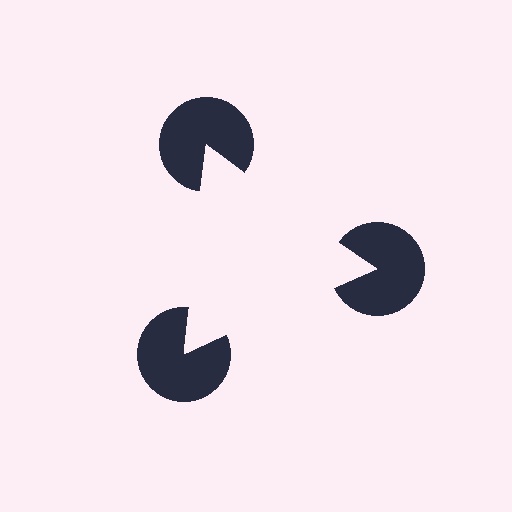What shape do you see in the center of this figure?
An illusory triangle — its edges are inferred from the aligned wedge cuts in the pac-man discs, not physically drawn.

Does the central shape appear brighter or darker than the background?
It typically appears slightly brighter than the background, even though no actual brightness change is drawn.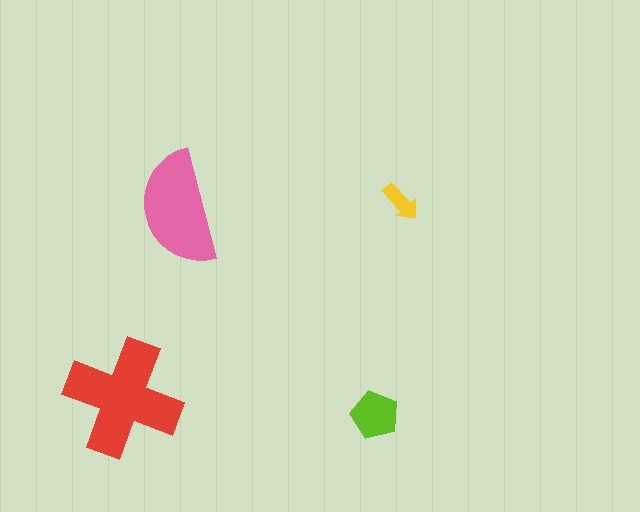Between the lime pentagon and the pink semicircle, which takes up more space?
The pink semicircle.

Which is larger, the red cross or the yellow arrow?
The red cross.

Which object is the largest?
The red cross.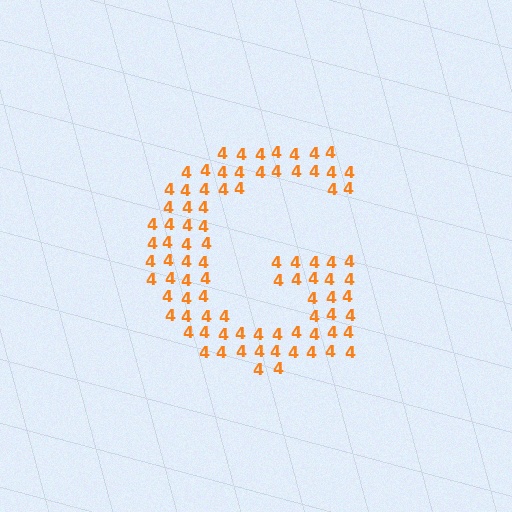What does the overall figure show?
The overall figure shows the letter G.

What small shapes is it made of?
It is made of small digit 4's.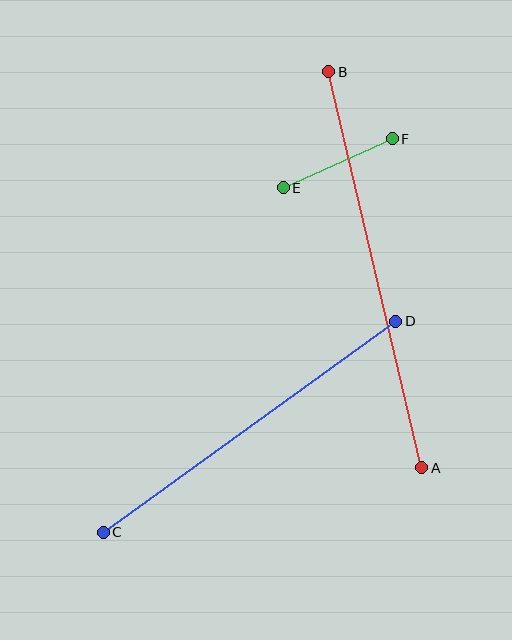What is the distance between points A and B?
The distance is approximately 407 pixels.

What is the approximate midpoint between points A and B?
The midpoint is at approximately (375, 270) pixels.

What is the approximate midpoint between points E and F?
The midpoint is at approximately (338, 163) pixels.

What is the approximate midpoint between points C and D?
The midpoint is at approximately (250, 427) pixels.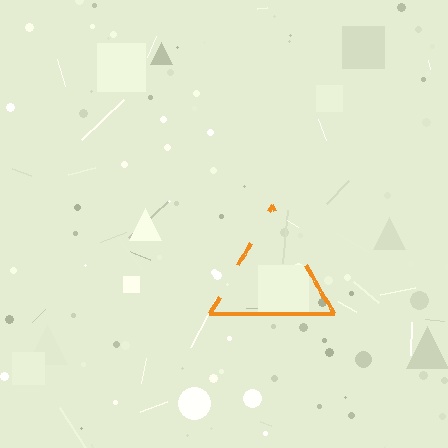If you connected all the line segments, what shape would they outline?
They would outline a triangle.